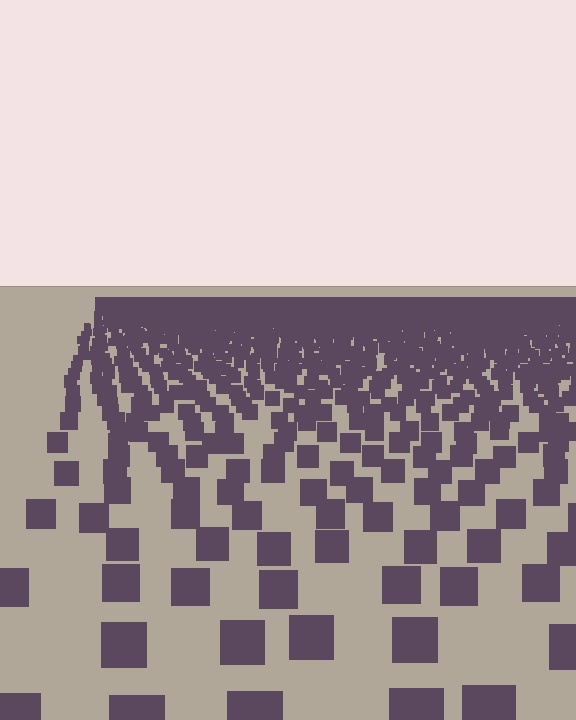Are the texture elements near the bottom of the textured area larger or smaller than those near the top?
Larger. Near the bottom, elements are closer to the viewer and appear at a bigger on-screen size.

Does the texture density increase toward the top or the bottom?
Density increases toward the top.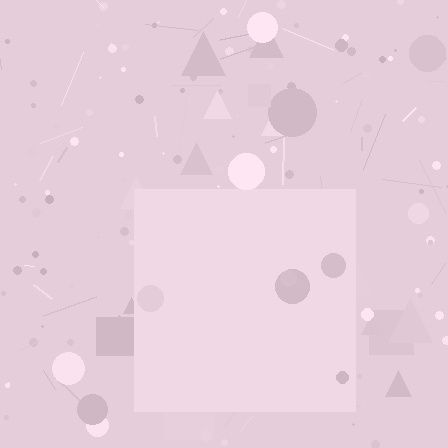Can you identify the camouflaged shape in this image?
The camouflaged shape is a square.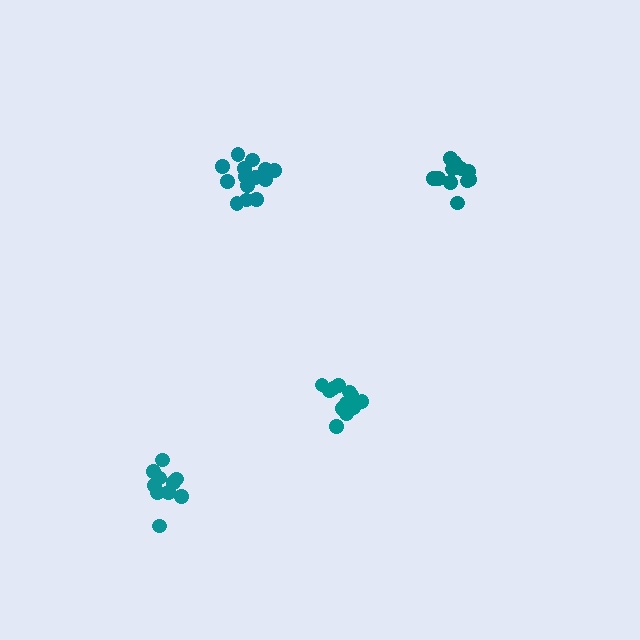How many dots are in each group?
Group 1: 10 dots, Group 2: 14 dots, Group 3: 13 dots, Group 4: 12 dots (49 total).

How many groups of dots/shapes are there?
There are 4 groups.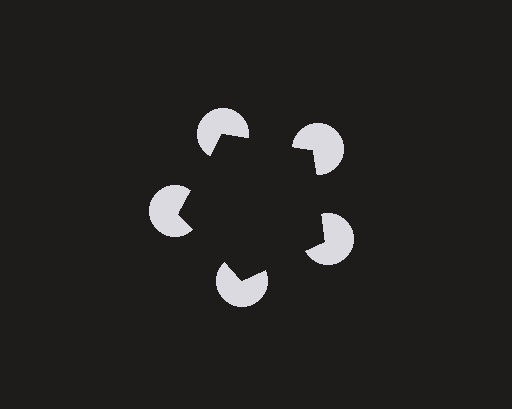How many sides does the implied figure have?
5 sides.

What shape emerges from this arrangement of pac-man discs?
An illusory pentagon — its edges are inferred from the aligned wedge cuts in the pac-man discs, not physically drawn.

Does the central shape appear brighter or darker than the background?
It typically appears slightly darker than the background, even though no actual brightness change is drawn.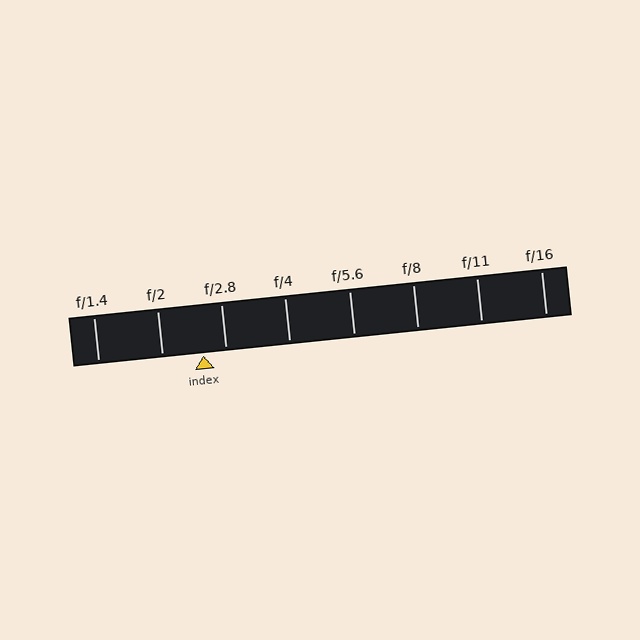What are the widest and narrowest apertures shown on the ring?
The widest aperture shown is f/1.4 and the narrowest is f/16.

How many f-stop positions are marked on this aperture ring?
There are 8 f-stop positions marked.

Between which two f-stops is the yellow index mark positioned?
The index mark is between f/2 and f/2.8.